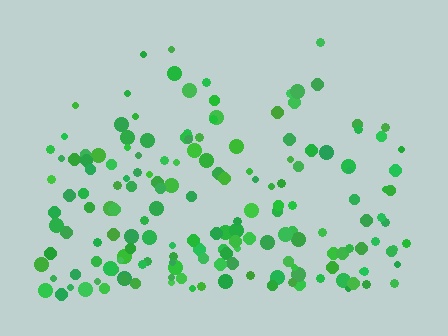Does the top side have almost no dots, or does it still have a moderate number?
Still a moderate number, just noticeably fewer than the bottom.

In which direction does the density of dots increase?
From top to bottom, with the bottom side densest.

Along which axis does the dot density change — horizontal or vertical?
Vertical.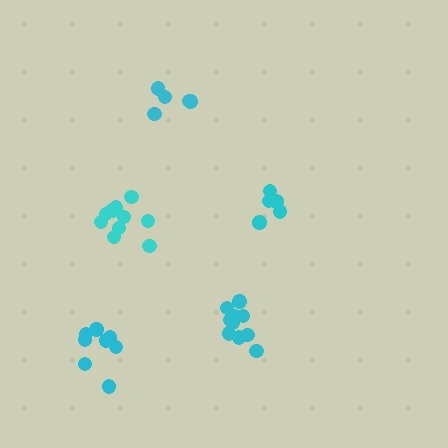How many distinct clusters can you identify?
There are 5 distinct clusters.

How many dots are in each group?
Group 1: 5 dots, Group 2: 11 dots, Group 3: 8 dots, Group 4: 5 dots, Group 5: 10 dots (39 total).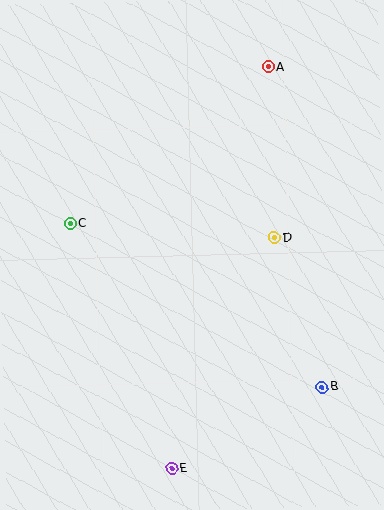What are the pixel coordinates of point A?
Point A is at (268, 67).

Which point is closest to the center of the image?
Point D at (274, 238) is closest to the center.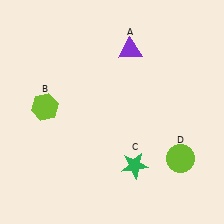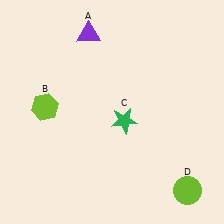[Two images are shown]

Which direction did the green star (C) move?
The green star (C) moved up.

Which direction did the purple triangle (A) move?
The purple triangle (A) moved left.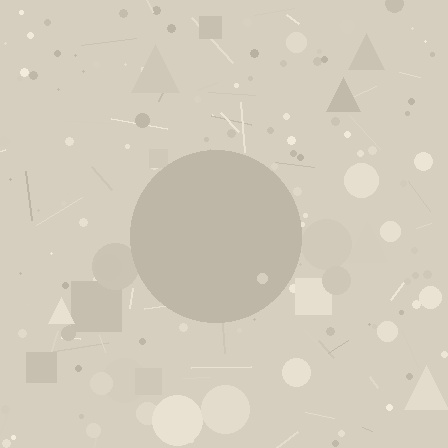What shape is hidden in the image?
A circle is hidden in the image.